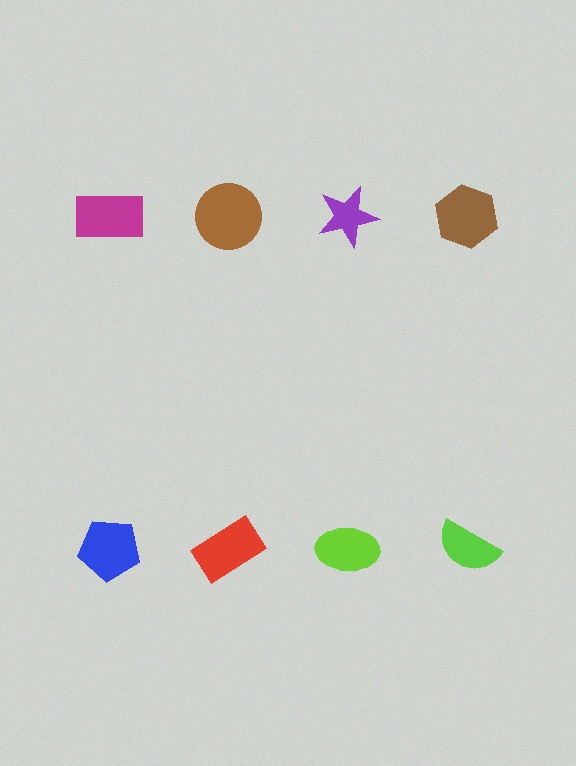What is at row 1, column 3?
A purple star.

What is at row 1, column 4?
A brown hexagon.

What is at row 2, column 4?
A lime semicircle.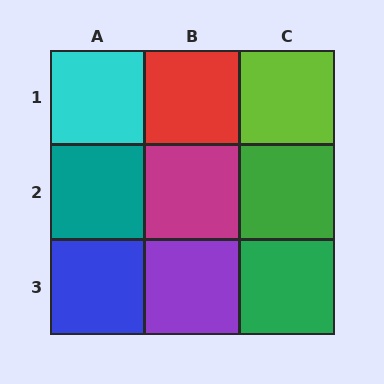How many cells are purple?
1 cell is purple.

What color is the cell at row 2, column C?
Green.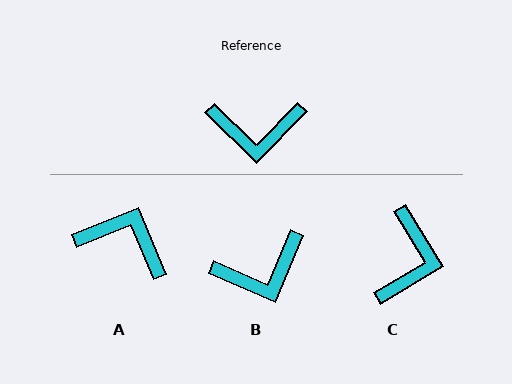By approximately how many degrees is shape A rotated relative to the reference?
Approximately 157 degrees counter-clockwise.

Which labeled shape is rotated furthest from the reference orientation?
A, about 157 degrees away.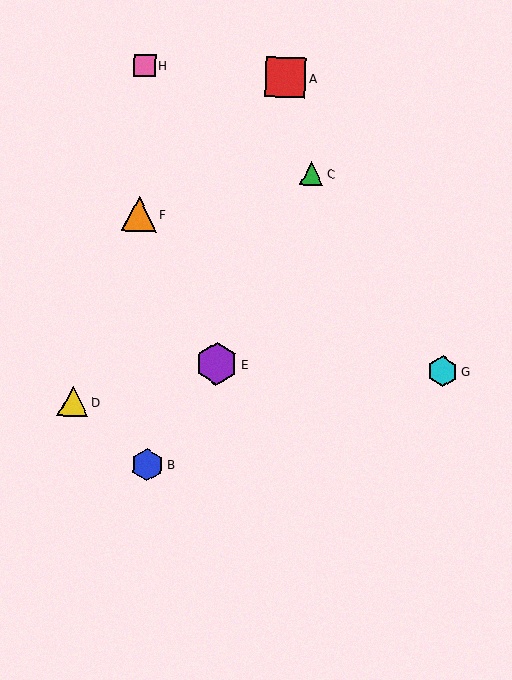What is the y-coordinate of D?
Object D is at y≈401.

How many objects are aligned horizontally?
2 objects (E, G) are aligned horizontally.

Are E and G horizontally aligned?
Yes, both are at y≈364.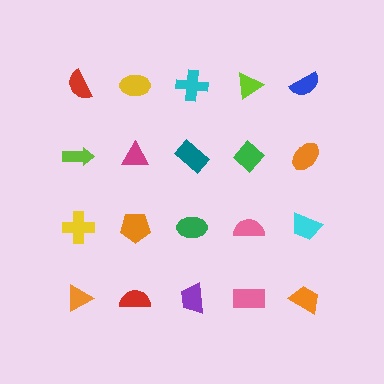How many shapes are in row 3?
5 shapes.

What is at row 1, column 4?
A lime triangle.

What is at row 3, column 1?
A yellow cross.